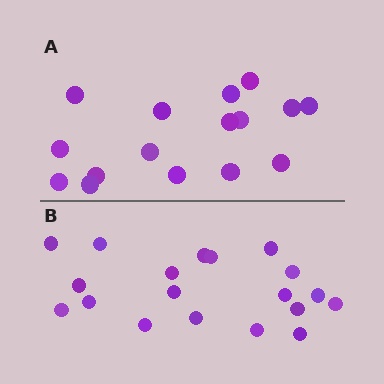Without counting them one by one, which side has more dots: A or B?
Region B (the bottom region) has more dots.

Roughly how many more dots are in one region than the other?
Region B has just a few more — roughly 2 or 3 more dots than region A.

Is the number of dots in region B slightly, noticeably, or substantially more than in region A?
Region B has only slightly more — the two regions are fairly close. The ratio is roughly 1.2 to 1.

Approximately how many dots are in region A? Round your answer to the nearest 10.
About 20 dots. (The exact count is 16, which rounds to 20.)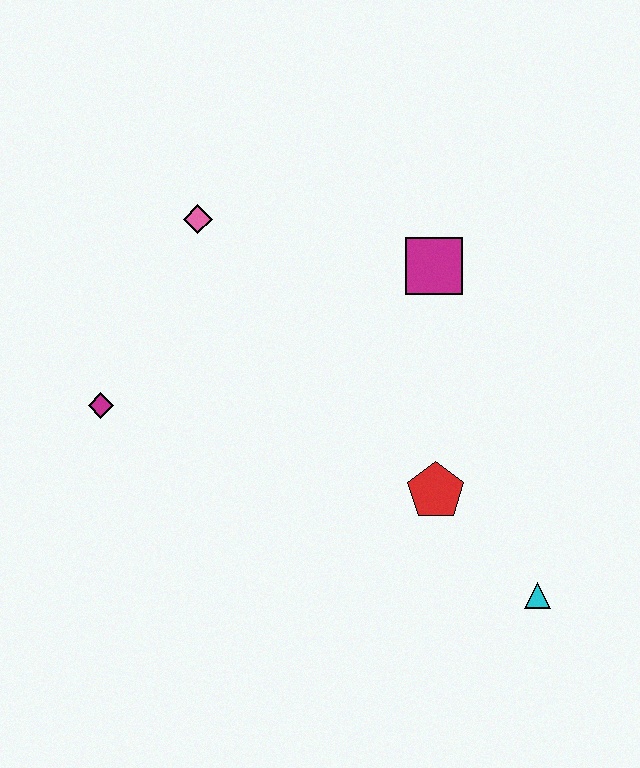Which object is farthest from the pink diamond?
The cyan triangle is farthest from the pink diamond.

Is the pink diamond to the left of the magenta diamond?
No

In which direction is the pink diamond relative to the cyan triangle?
The pink diamond is above the cyan triangle.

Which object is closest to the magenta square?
The red pentagon is closest to the magenta square.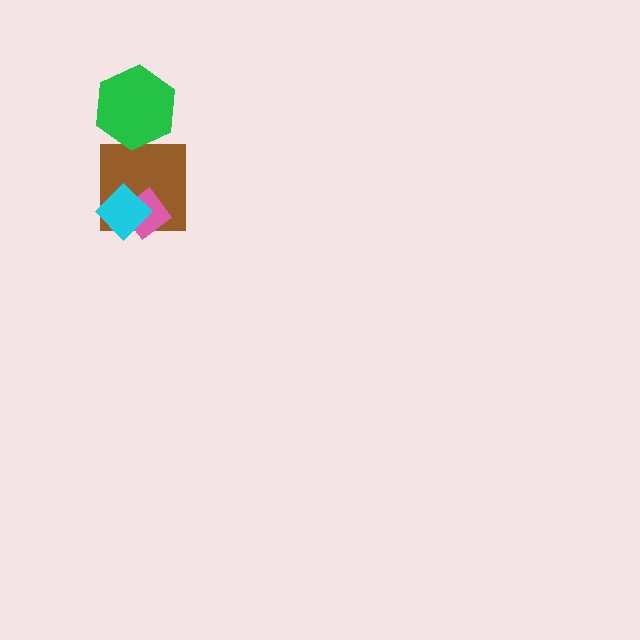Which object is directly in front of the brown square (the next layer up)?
The pink diamond is directly in front of the brown square.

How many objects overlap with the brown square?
2 objects overlap with the brown square.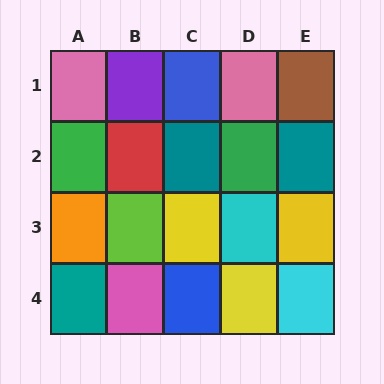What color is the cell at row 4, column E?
Cyan.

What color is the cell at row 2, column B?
Red.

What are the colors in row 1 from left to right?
Pink, purple, blue, pink, brown.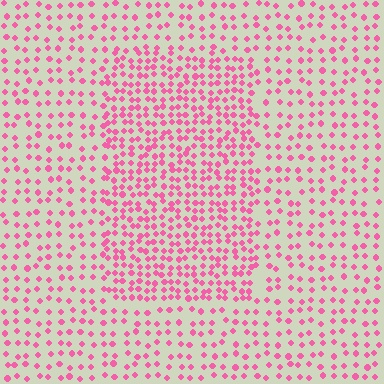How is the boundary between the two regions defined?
The boundary is defined by a change in element density (approximately 1.9x ratio). All elements are the same color, size, and shape.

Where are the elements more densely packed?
The elements are more densely packed inside the rectangle boundary.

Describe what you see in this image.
The image contains small pink elements arranged at two different densities. A rectangle-shaped region is visible where the elements are more densely packed than the surrounding area.